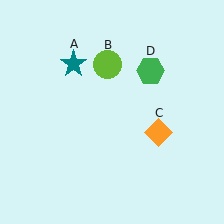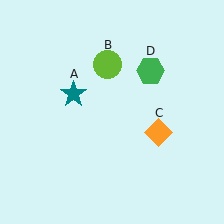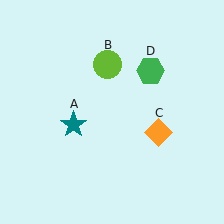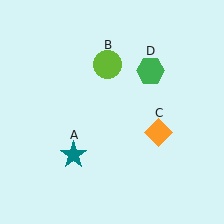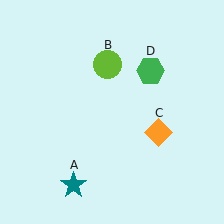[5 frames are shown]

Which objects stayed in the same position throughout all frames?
Lime circle (object B) and orange diamond (object C) and green hexagon (object D) remained stationary.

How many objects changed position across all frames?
1 object changed position: teal star (object A).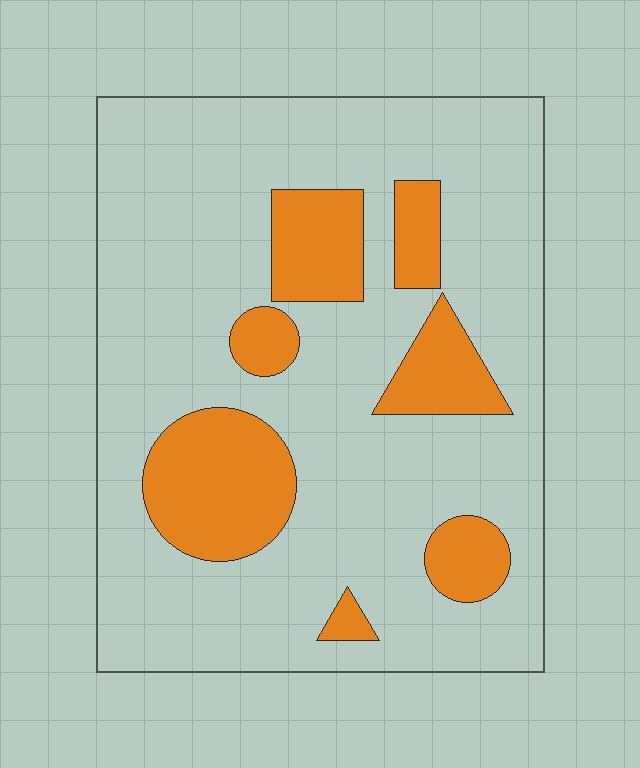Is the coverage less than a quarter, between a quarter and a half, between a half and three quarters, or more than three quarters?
Less than a quarter.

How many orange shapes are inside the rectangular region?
7.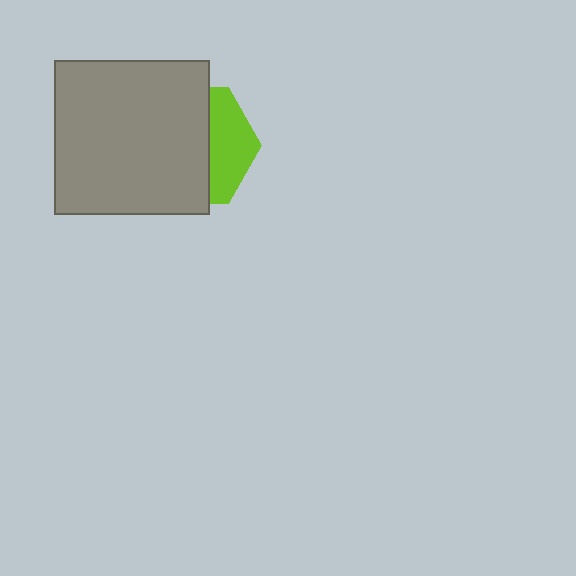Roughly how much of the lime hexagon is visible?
A small part of it is visible (roughly 36%).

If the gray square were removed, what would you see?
You would see the complete lime hexagon.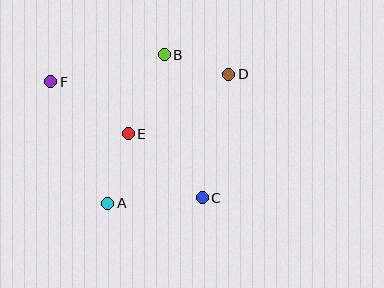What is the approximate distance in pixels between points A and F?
The distance between A and F is approximately 134 pixels.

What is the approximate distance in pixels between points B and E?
The distance between B and E is approximately 87 pixels.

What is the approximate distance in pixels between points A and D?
The distance between A and D is approximately 177 pixels.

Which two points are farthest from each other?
Points C and F are farthest from each other.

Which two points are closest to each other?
Points B and D are closest to each other.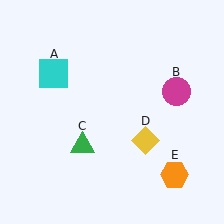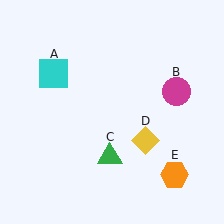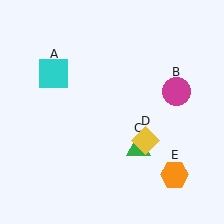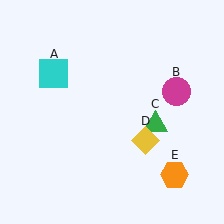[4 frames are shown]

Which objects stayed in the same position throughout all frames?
Cyan square (object A) and magenta circle (object B) and yellow diamond (object D) and orange hexagon (object E) remained stationary.